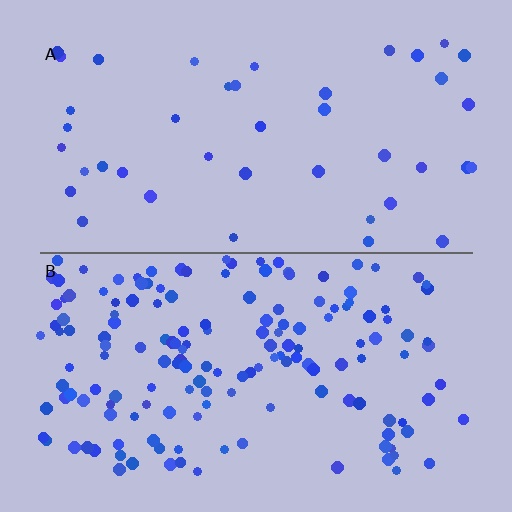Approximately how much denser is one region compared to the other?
Approximately 3.8× — region B over region A.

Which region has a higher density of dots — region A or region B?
B (the bottom).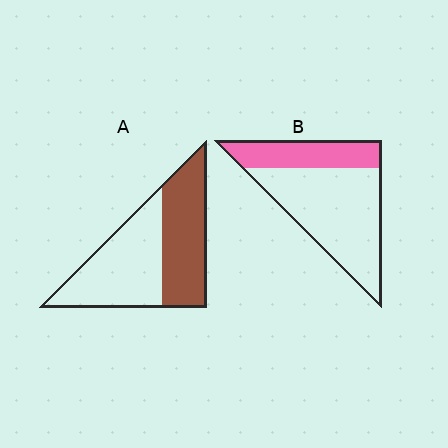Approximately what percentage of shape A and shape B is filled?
A is approximately 45% and B is approximately 30%.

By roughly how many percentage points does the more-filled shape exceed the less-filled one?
By roughly 15 percentage points (A over B).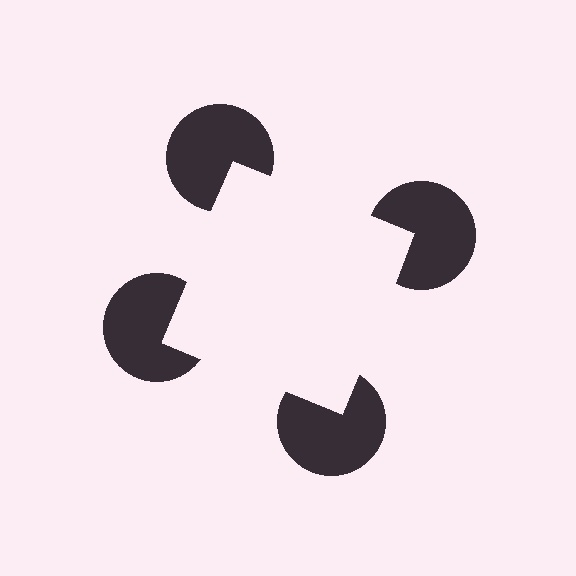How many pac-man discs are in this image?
There are 4 — one at each vertex of the illusory square.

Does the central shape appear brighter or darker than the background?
It typically appears slightly brighter than the background, even though no actual brightness change is drawn.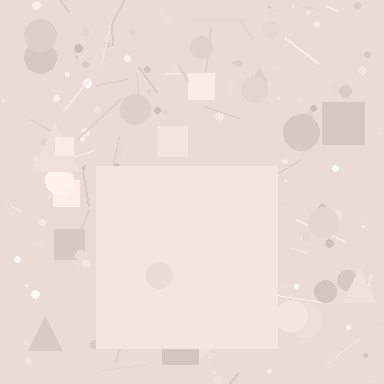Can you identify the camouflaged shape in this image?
The camouflaged shape is a square.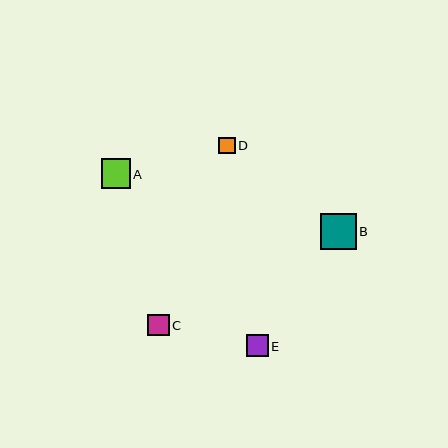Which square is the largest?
Square B is the largest with a size of approximately 36 pixels.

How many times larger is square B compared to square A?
Square B is approximately 1.2 times the size of square A.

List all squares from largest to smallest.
From largest to smallest: B, A, E, C, D.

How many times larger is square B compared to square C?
Square B is approximately 1.7 times the size of square C.